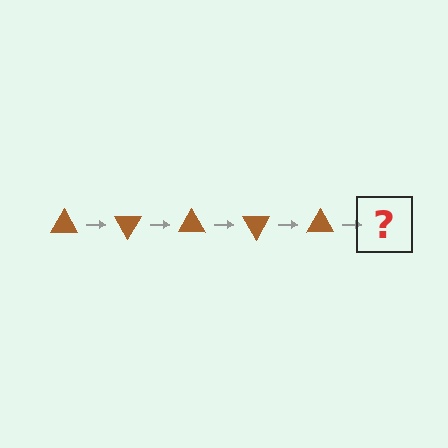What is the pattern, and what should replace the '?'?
The pattern is that the triangle rotates 60 degrees each step. The '?' should be a brown triangle rotated 300 degrees.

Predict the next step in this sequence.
The next step is a brown triangle rotated 300 degrees.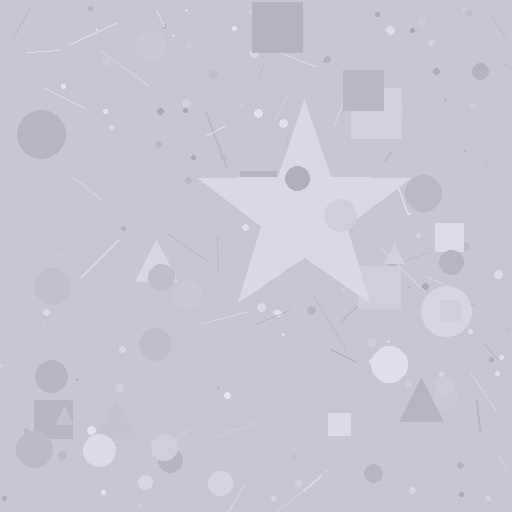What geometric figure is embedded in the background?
A star is embedded in the background.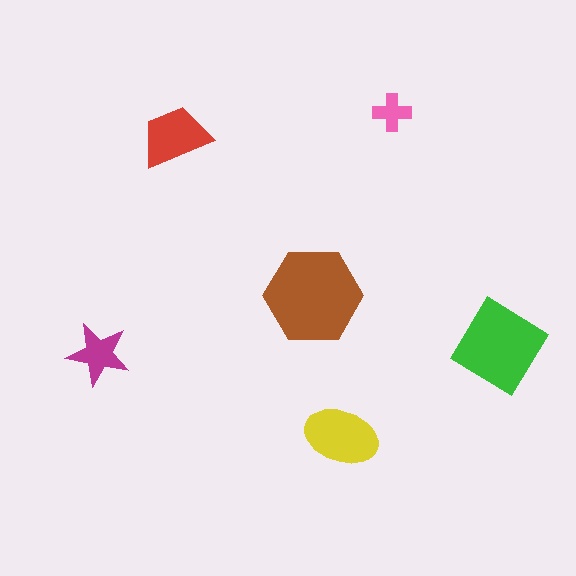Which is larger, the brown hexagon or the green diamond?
The brown hexagon.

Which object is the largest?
The brown hexagon.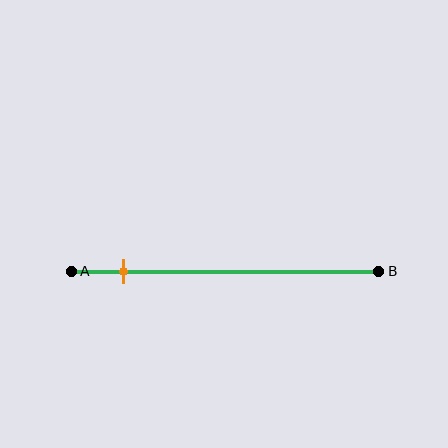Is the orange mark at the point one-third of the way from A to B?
No, the mark is at about 15% from A, not at the 33% one-third point.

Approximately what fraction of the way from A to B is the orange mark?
The orange mark is approximately 15% of the way from A to B.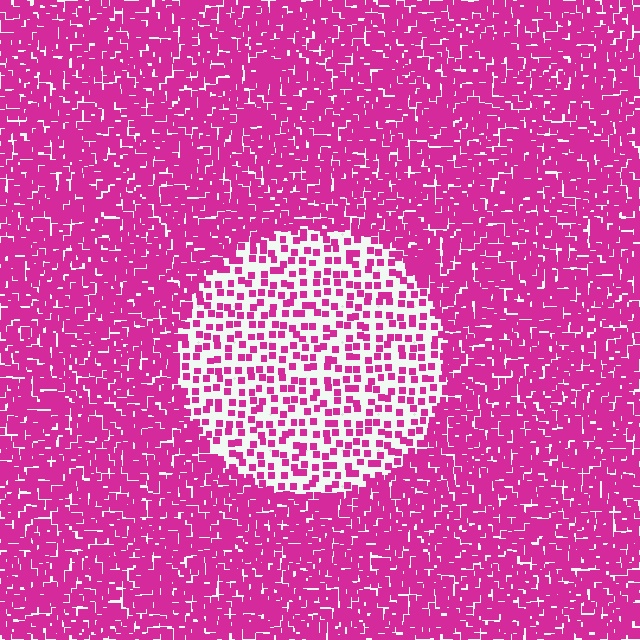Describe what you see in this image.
The image contains small magenta elements arranged at two different densities. A circle-shaped region is visible where the elements are less densely packed than the surrounding area.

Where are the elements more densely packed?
The elements are more densely packed outside the circle boundary.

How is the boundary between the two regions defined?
The boundary is defined by a change in element density (approximately 2.8x ratio). All elements are the same color, size, and shape.